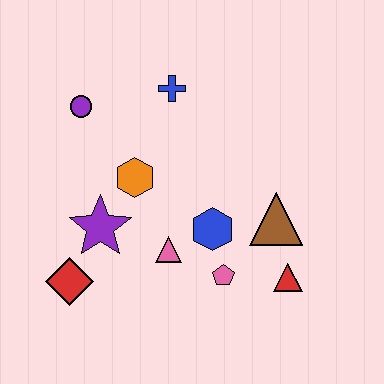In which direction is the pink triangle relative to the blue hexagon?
The pink triangle is to the left of the blue hexagon.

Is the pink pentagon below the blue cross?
Yes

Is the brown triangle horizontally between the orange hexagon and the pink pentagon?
No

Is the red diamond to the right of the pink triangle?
No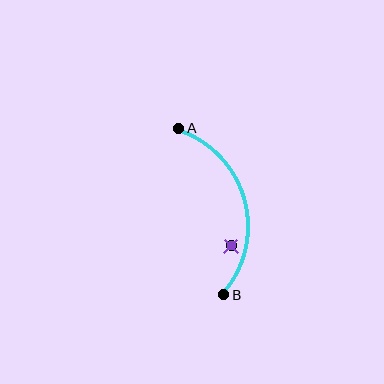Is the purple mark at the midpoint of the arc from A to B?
No — the purple mark does not lie on the arc at all. It sits slightly inside the curve.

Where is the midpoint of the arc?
The arc midpoint is the point on the curve farthest from the straight line joining A and B. It sits to the right of that line.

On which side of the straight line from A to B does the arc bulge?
The arc bulges to the right of the straight line connecting A and B.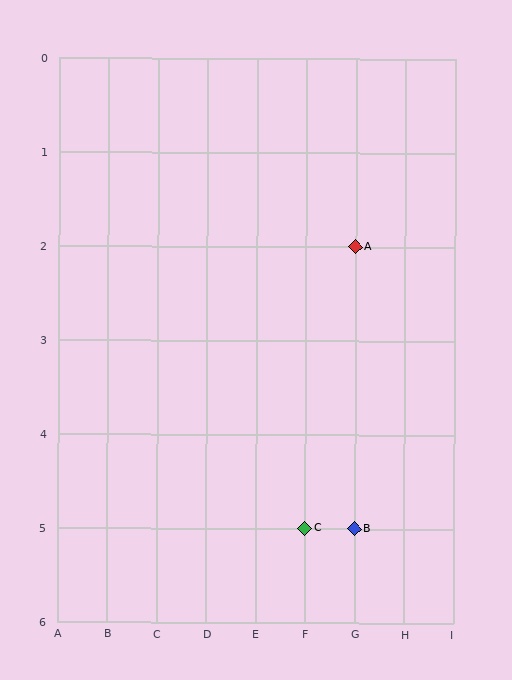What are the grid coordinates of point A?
Point A is at grid coordinates (G, 2).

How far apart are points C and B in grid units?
Points C and B are 1 column apart.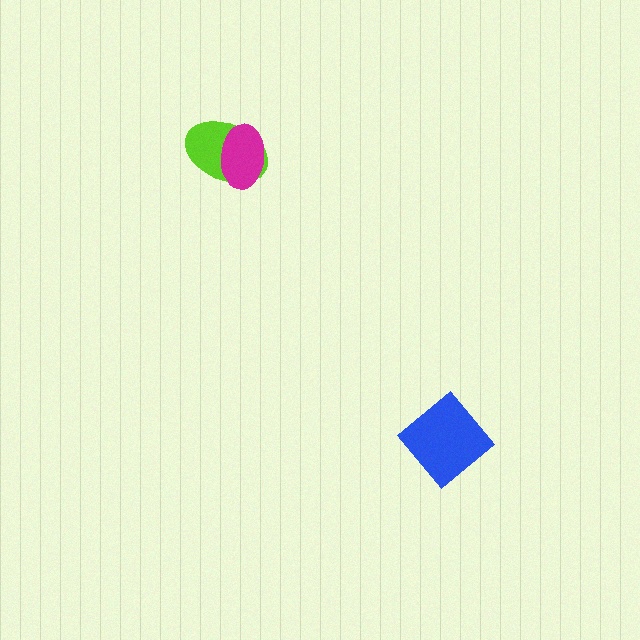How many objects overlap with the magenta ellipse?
1 object overlaps with the magenta ellipse.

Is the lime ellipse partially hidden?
Yes, it is partially covered by another shape.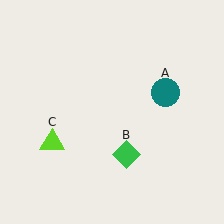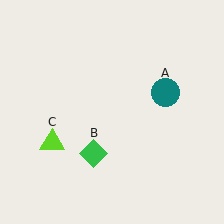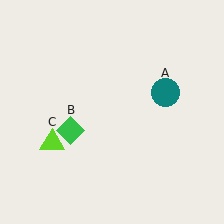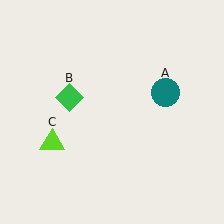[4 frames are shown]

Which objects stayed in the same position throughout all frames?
Teal circle (object A) and lime triangle (object C) remained stationary.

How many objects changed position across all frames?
1 object changed position: green diamond (object B).